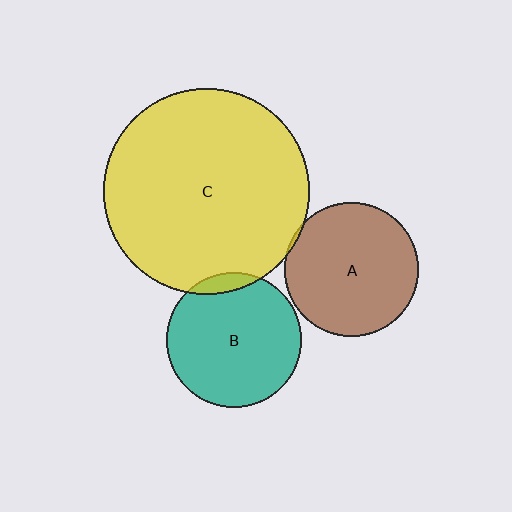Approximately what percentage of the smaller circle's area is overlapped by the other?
Approximately 5%.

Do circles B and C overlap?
Yes.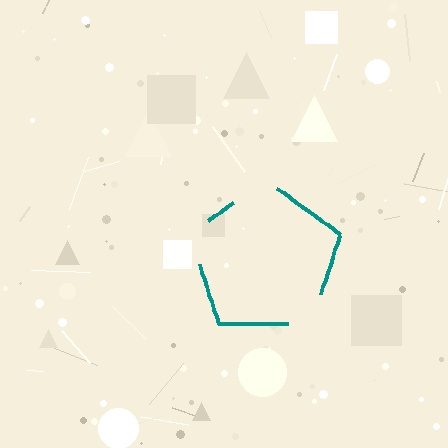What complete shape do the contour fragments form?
The contour fragments form a pentagon.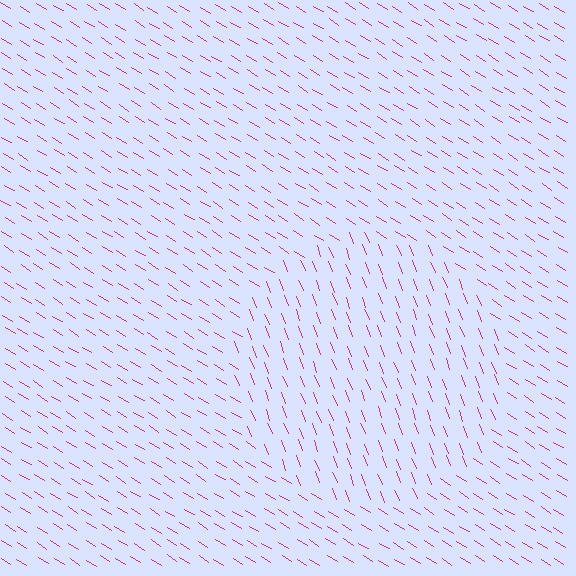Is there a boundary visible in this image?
Yes, there is a texture boundary formed by a change in line orientation.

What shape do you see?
I see a circle.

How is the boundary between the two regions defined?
The boundary is defined purely by a change in line orientation (approximately 37 degrees difference). All lines are the same color and thickness.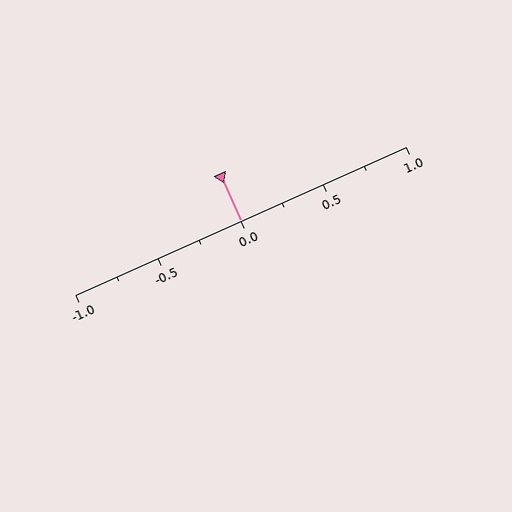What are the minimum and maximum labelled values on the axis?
The axis runs from -1.0 to 1.0.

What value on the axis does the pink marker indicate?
The marker indicates approximately 0.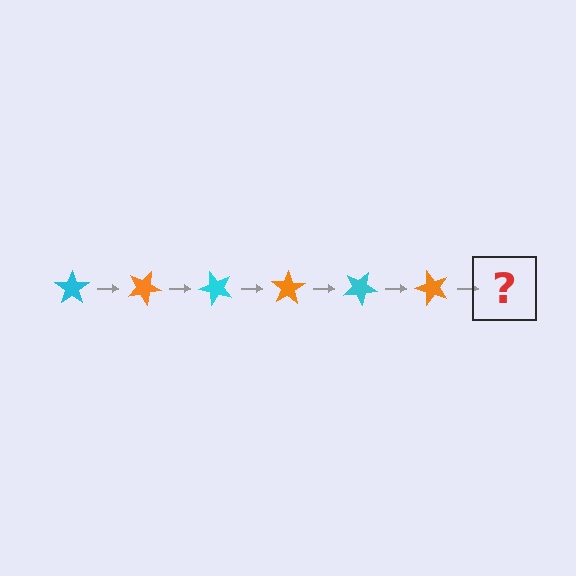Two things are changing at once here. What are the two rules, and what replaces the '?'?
The two rules are that it rotates 25 degrees each step and the color cycles through cyan and orange. The '?' should be a cyan star, rotated 150 degrees from the start.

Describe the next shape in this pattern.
It should be a cyan star, rotated 150 degrees from the start.